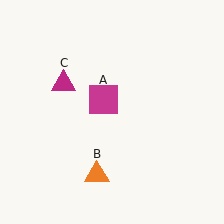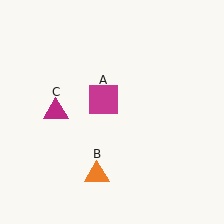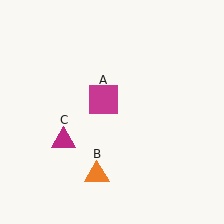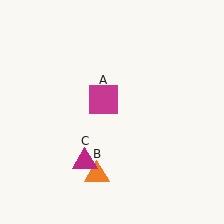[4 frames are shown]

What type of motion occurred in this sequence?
The magenta triangle (object C) rotated counterclockwise around the center of the scene.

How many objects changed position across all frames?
1 object changed position: magenta triangle (object C).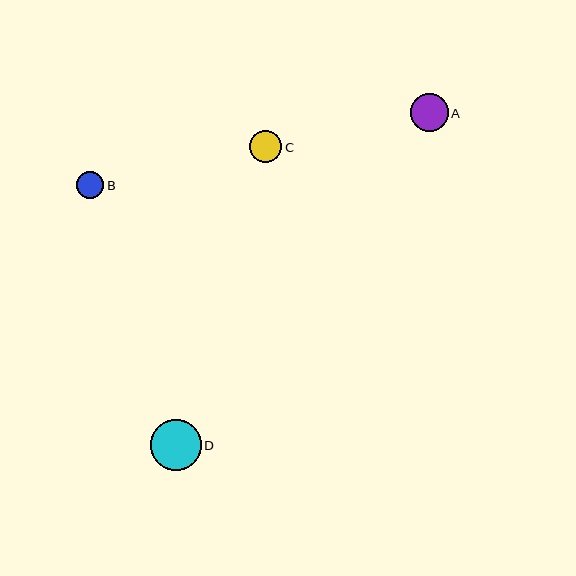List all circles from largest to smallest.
From largest to smallest: D, A, C, B.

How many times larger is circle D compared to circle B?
Circle D is approximately 1.9 times the size of circle B.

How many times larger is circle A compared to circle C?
Circle A is approximately 1.2 times the size of circle C.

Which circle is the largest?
Circle D is the largest with a size of approximately 51 pixels.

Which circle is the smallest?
Circle B is the smallest with a size of approximately 27 pixels.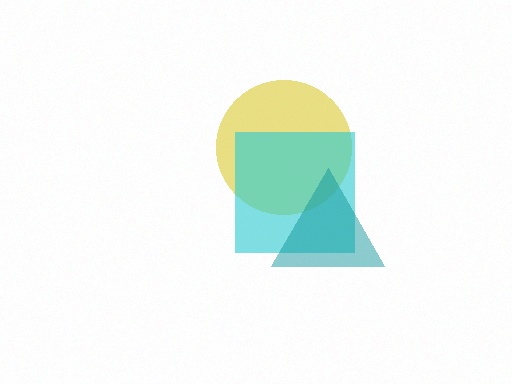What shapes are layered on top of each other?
The layered shapes are: a yellow circle, a cyan square, a teal triangle.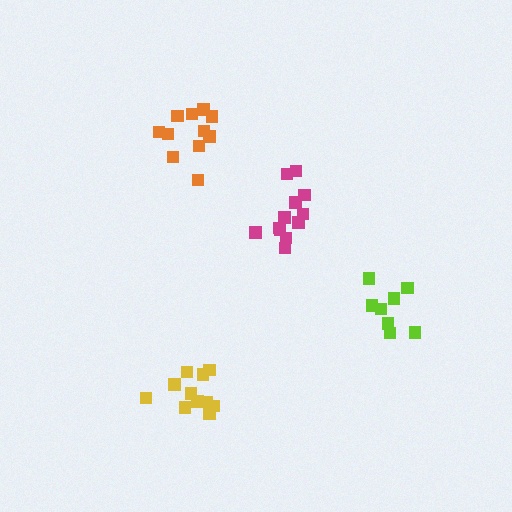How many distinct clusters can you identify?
There are 4 distinct clusters.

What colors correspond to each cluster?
The clusters are colored: yellow, orange, lime, magenta.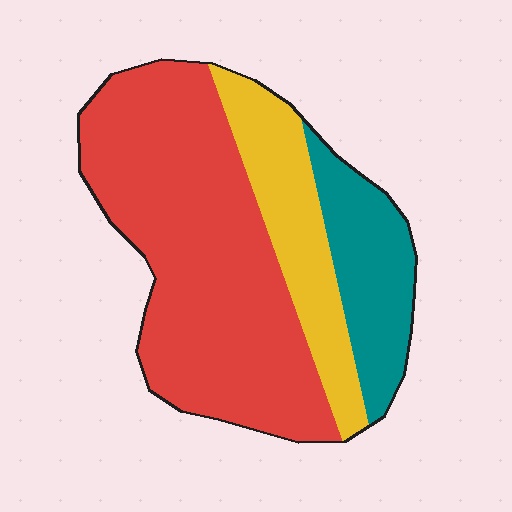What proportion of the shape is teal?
Teal covers around 20% of the shape.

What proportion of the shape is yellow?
Yellow covers around 20% of the shape.